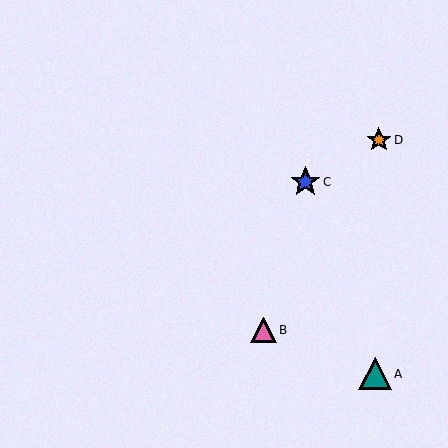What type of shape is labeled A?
Shape A is a teal triangle.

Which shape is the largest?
The teal triangle (labeled A) is the largest.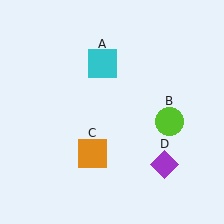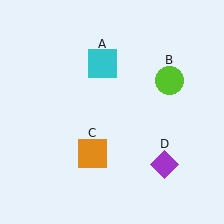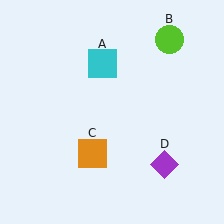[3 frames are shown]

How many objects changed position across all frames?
1 object changed position: lime circle (object B).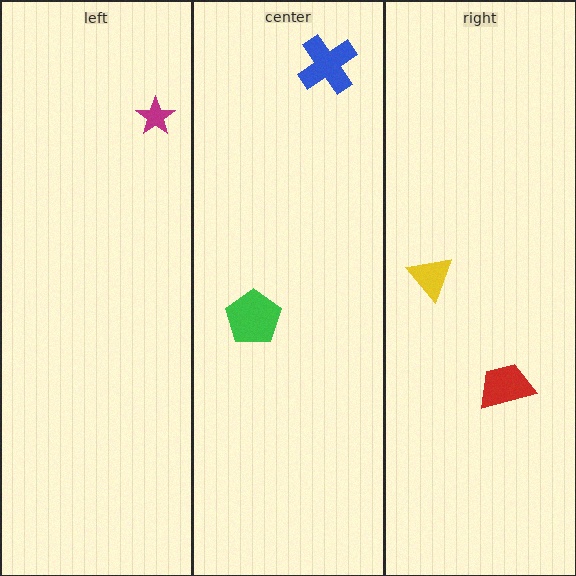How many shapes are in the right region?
2.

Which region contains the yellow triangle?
The right region.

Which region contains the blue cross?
The center region.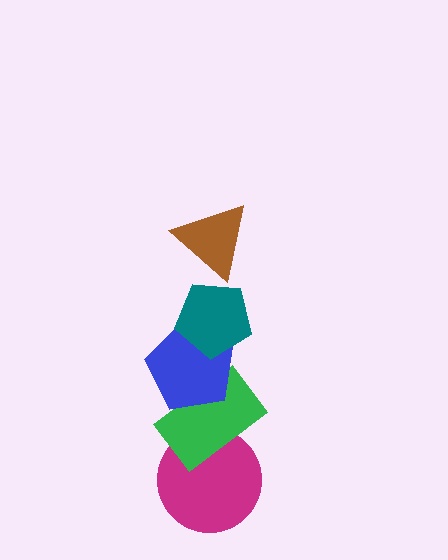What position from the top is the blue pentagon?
The blue pentagon is 3rd from the top.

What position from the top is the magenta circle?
The magenta circle is 5th from the top.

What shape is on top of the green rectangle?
The blue pentagon is on top of the green rectangle.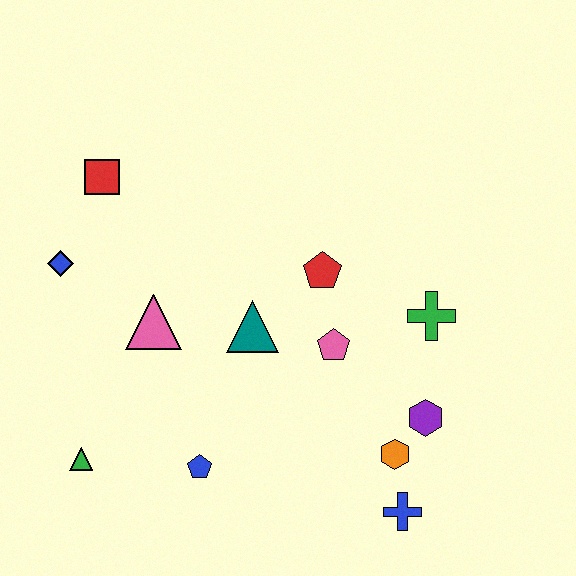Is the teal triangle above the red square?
No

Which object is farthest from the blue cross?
The red square is farthest from the blue cross.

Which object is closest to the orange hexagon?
The purple hexagon is closest to the orange hexagon.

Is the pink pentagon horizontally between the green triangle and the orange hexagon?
Yes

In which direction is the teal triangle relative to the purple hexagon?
The teal triangle is to the left of the purple hexagon.